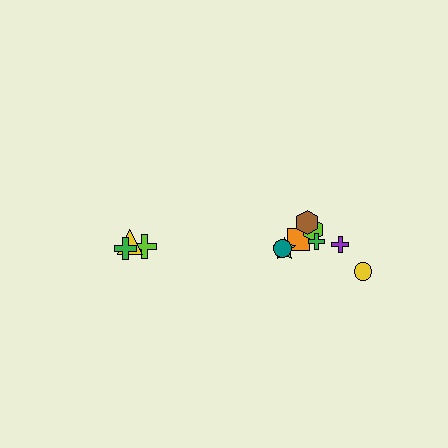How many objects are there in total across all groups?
There are 11 objects.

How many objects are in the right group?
There are 8 objects.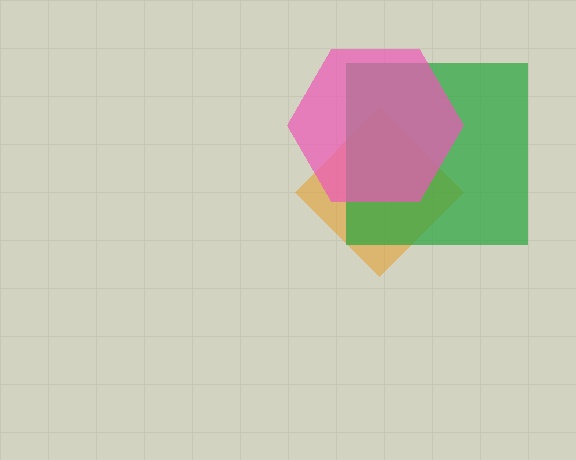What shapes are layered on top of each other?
The layered shapes are: an orange diamond, a green square, a pink hexagon.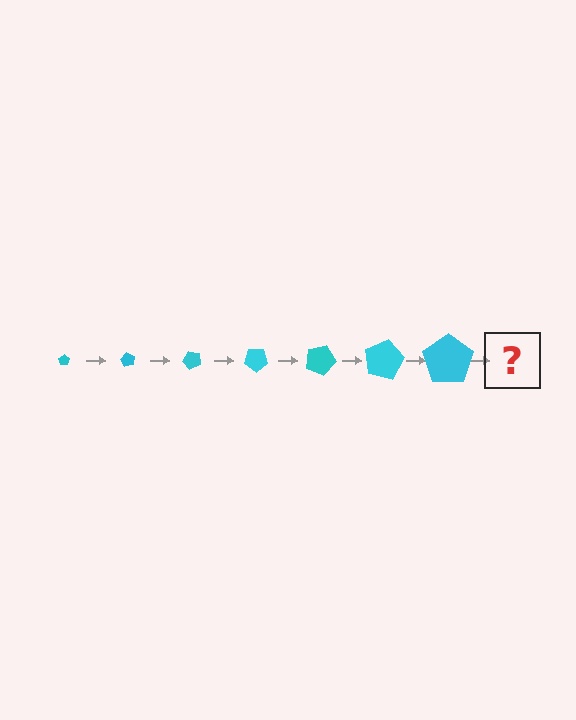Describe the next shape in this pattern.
It should be a pentagon, larger than the previous one and rotated 420 degrees from the start.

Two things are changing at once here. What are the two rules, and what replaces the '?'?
The two rules are that the pentagon grows larger each step and it rotates 60 degrees each step. The '?' should be a pentagon, larger than the previous one and rotated 420 degrees from the start.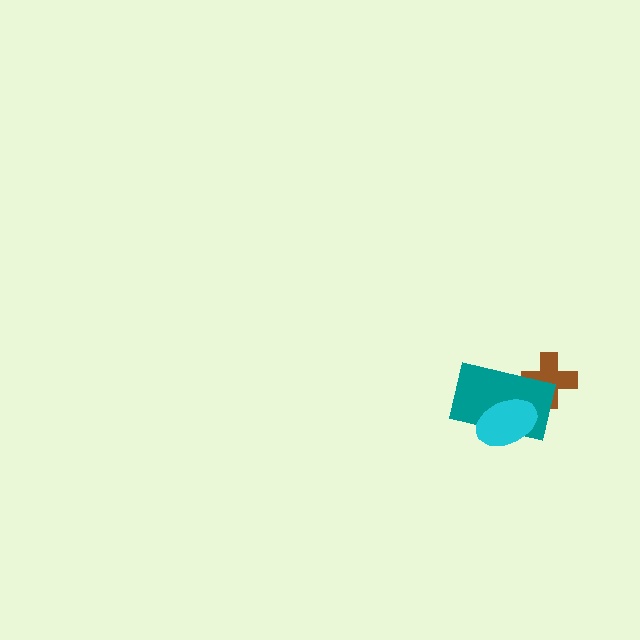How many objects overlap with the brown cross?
1 object overlaps with the brown cross.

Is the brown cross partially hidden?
Yes, it is partially covered by another shape.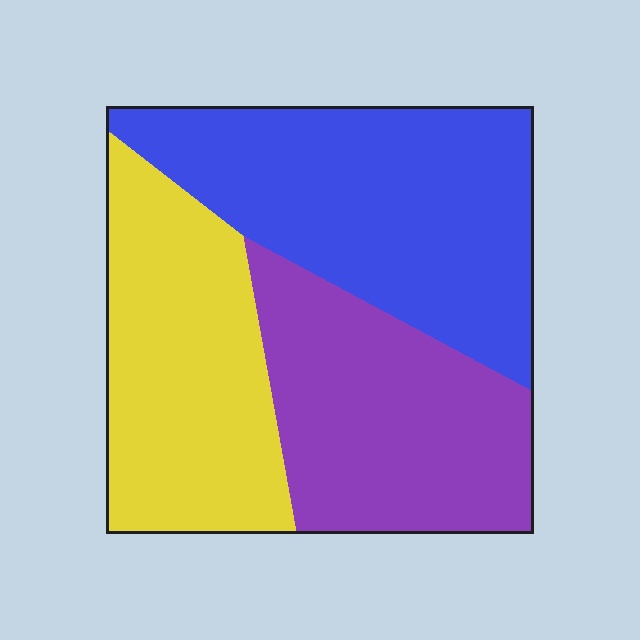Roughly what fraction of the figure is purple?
Purple takes up between a sixth and a third of the figure.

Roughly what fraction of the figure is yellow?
Yellow takes up about one third (1/3) of the figure.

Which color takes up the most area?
Blue, at roughly 40%.